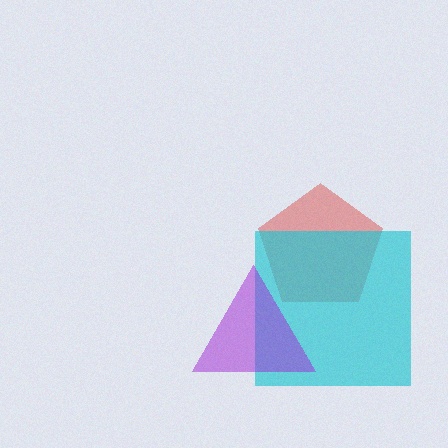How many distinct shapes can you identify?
There are 3 distinct shapes: a red pentagon, a cyan square, a purple triangle.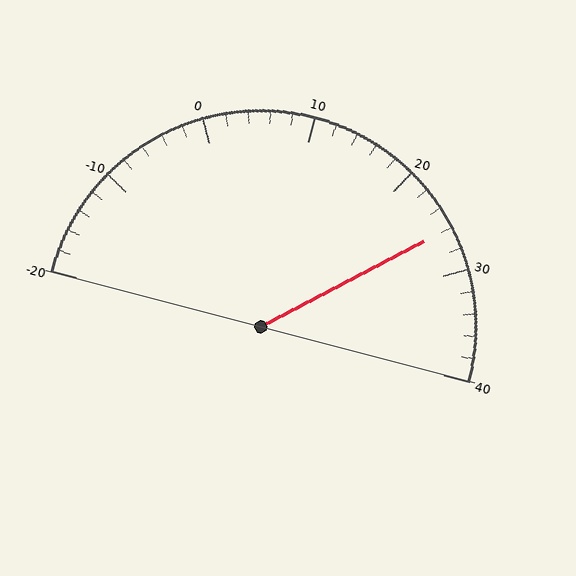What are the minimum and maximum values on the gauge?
The gauge ranges from -20 to 40.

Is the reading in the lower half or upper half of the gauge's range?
The reading is in the upper half of the range (-20 to 40).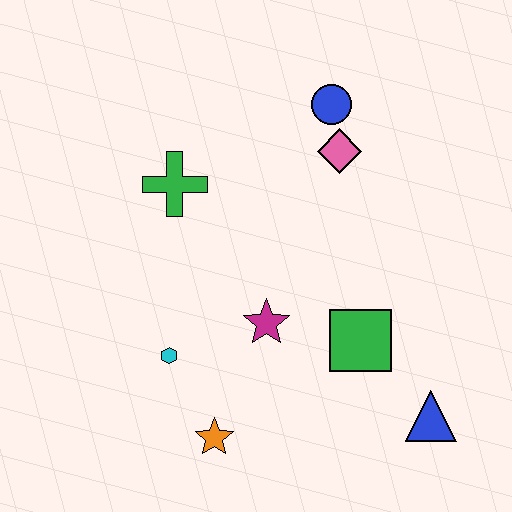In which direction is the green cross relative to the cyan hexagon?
The green cross is above the cyan hexagon.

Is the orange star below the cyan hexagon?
Yes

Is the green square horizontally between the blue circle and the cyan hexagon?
No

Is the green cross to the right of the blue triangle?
No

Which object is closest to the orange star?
The cyan hexagon is closest to the orange star.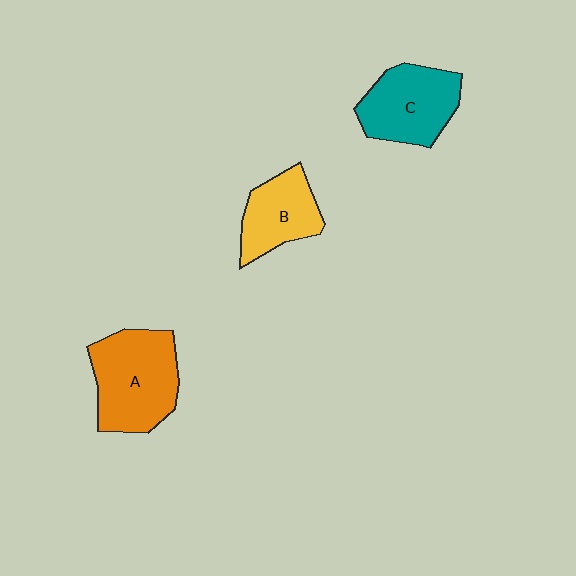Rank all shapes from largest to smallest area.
From largest to smallest: A (orange), C (teal), B (yellow).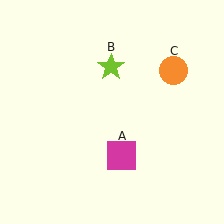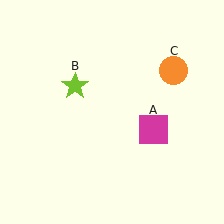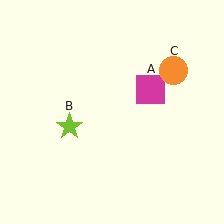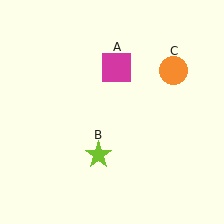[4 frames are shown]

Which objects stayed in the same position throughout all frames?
Orange circle (object C) remained stationary.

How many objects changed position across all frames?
2 objects changed position: magenta square (object A), lime star (object B).